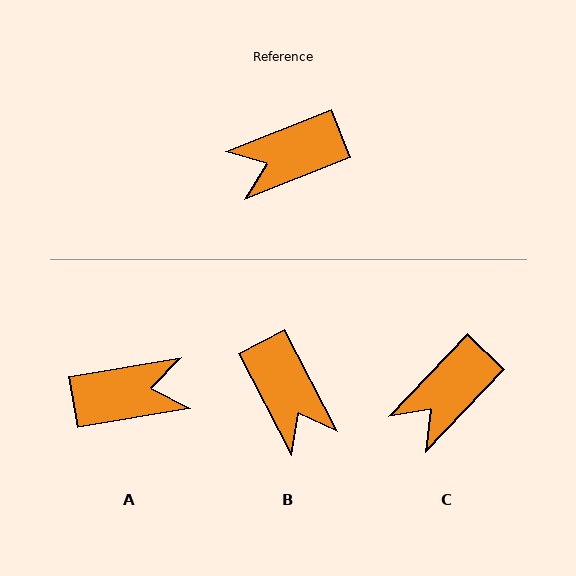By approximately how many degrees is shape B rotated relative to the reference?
Approximately 96 degrees counter-clockwise.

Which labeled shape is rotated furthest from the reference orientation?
A, about 168 degrees away.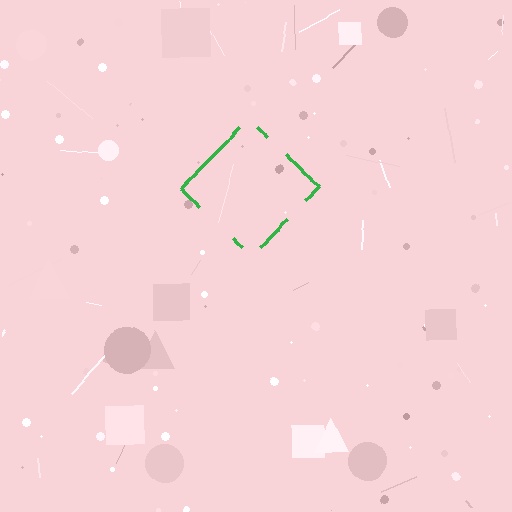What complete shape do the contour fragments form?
The contour fragments form a diamond.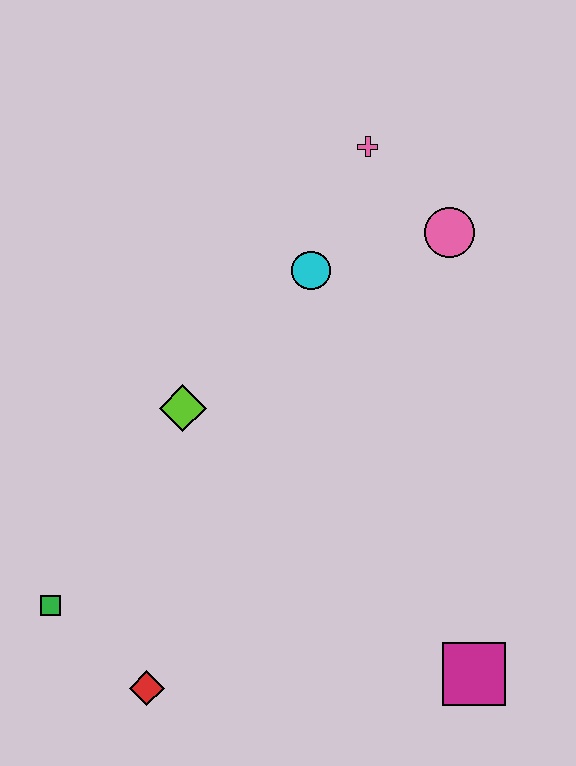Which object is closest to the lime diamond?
The cyan circle is closest to the lime diamond.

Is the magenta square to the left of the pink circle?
No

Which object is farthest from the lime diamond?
The magenta square is farthest from the lime diamond.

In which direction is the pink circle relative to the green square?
The pink circle is to the right of the green square.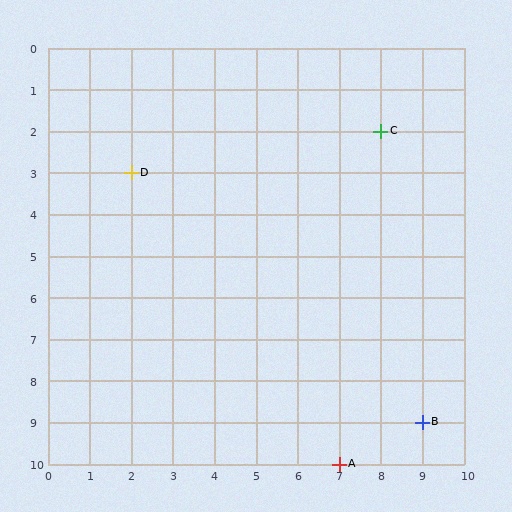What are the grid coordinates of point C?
Point C is at grid coordinates (8, 2).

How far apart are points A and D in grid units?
Points A and D are 5 columns and 7 rows apart (about 8.6 grid units diagonally).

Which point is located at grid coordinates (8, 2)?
Point C is at (8, 2).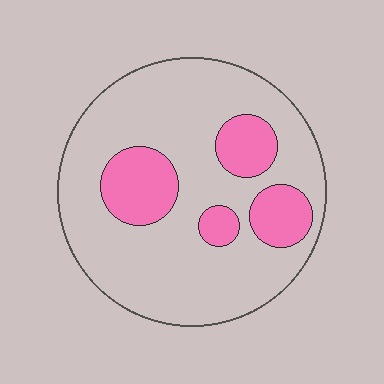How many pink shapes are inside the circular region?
4.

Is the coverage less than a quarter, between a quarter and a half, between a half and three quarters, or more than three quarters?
Less than a quarter.